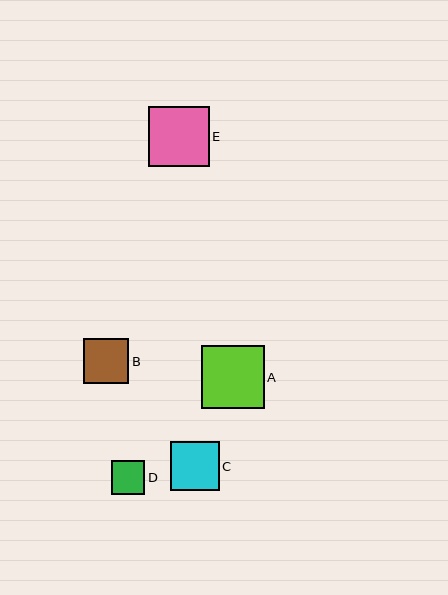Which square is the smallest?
Square D is the smallest with a size of approximately 34 pixels.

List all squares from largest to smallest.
From largest to smallest: A, E, C, B, D.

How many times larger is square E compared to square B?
Square E is approximately 1.3 times the size of square B.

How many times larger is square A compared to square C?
Square A is approximately 1.3 times the size of square C.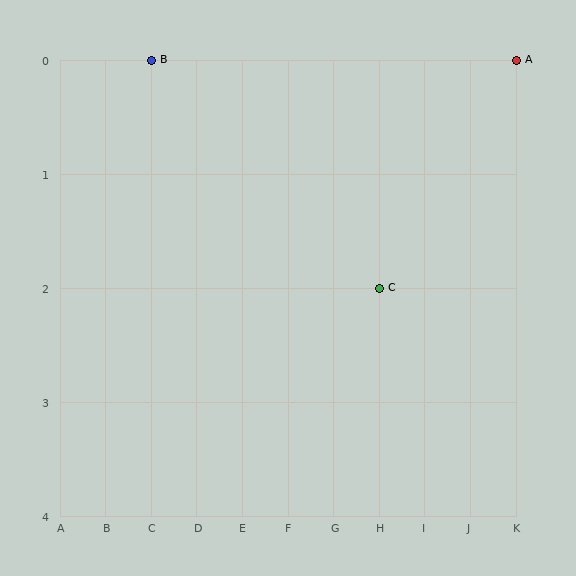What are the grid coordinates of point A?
Point A is at grid coordinates (K, 0).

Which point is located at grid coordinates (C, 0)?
Point B is at (C, 0).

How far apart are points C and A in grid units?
Points C and A are 3 columns and 2 rows apart (about 3.6 grid units diagonally).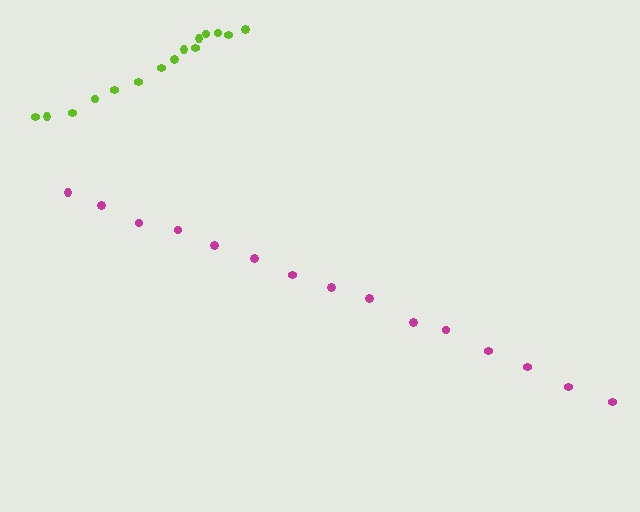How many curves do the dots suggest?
There are 2 distinct paths.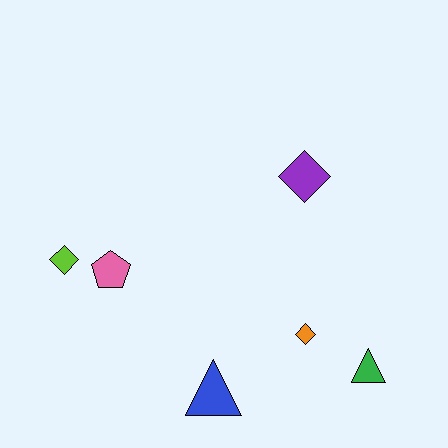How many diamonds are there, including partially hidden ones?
There are 3 diamonds.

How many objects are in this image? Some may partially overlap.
There are 6 objects.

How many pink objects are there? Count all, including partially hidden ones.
There is 1 pink object.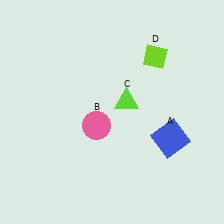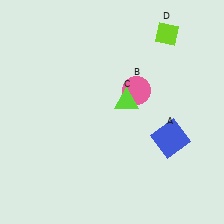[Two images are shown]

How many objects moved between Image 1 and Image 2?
2 objects moved between the two images.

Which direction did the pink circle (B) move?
The pink circle (B) moved right.